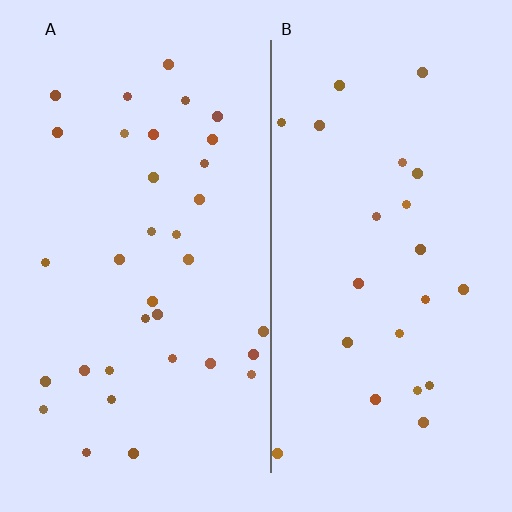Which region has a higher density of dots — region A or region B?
A (the left).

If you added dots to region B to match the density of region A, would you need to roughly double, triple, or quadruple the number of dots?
Approximately double.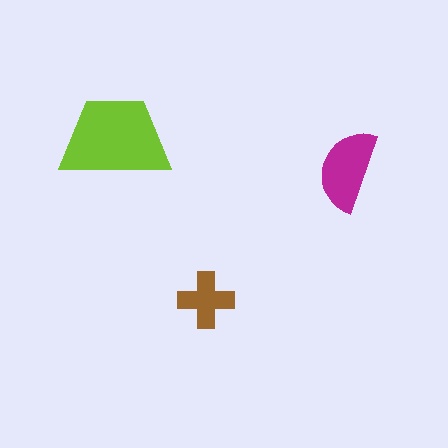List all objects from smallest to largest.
The brown cross, the magenta semicircle, the lime trapezoid.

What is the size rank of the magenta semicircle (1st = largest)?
2nd.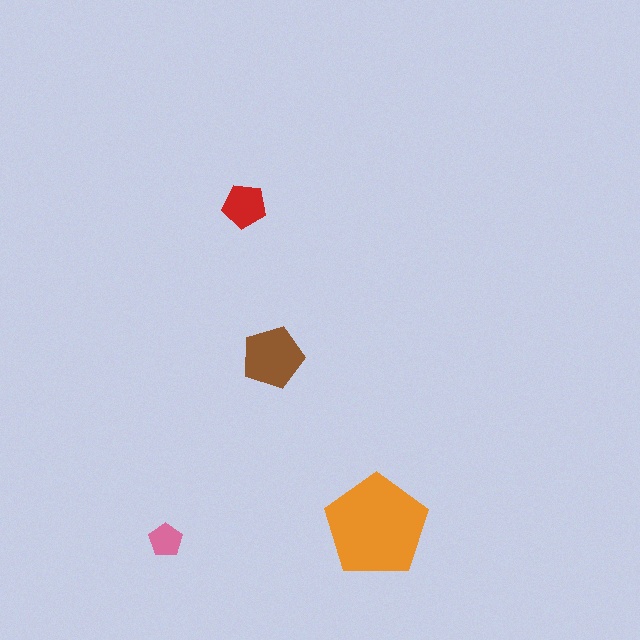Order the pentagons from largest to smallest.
the orange one, the brown one, the red one, the pink one.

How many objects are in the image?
There are 4 objects in the image.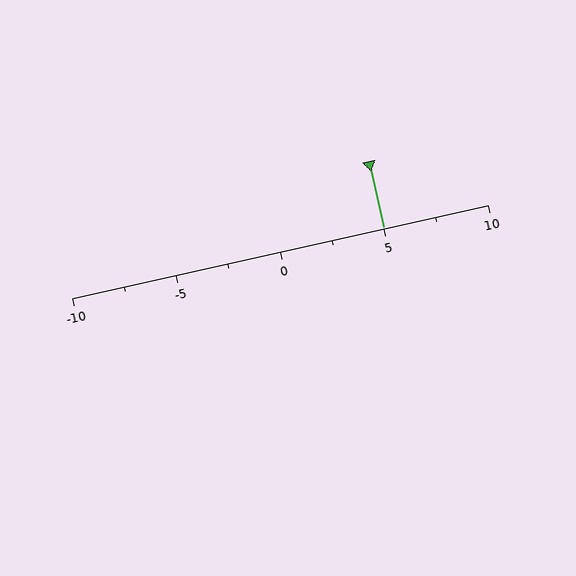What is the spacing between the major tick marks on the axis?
The major ticks are spaced 5 apart.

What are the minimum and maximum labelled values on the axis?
The axis runs from -10 to 10.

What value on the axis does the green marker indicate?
The marker indicates approximately 5.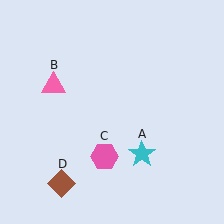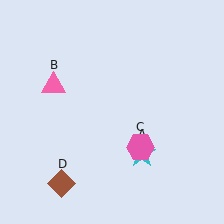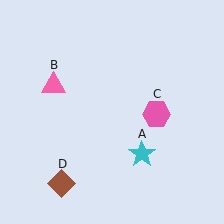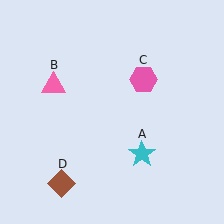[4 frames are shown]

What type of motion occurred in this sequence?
The pink hexagon (object C) rotated counterclockwise around the center of the scene.